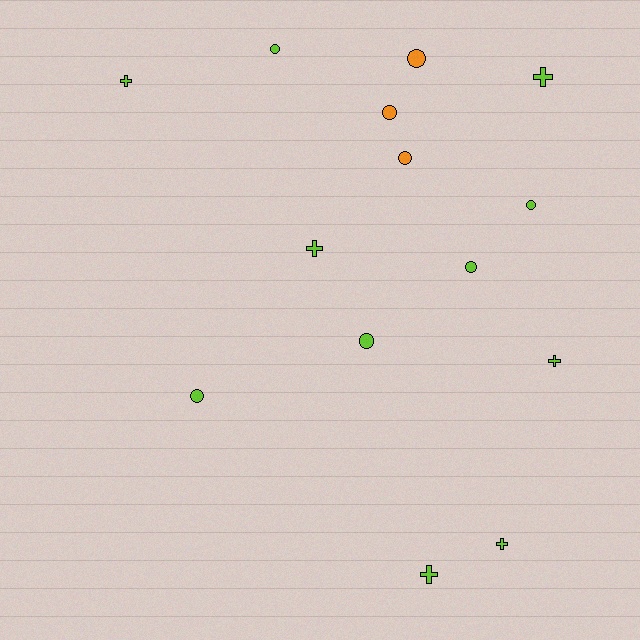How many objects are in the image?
There are 14 objects.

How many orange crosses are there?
There are no orange crosses.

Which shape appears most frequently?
Circle, with 8 objects.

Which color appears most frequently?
Lime, with 11 objects.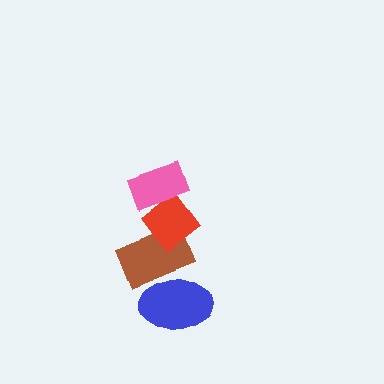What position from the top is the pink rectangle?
The pink rectangle is 1st from the top.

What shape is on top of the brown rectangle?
The red diamond is on top of the brown rectangle.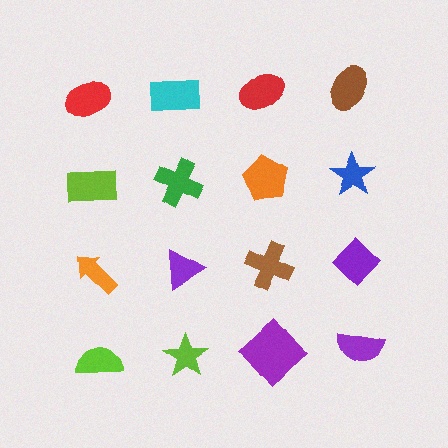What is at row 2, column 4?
A blue star.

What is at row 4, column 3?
A purple diamond.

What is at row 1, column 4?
A brown ellipse.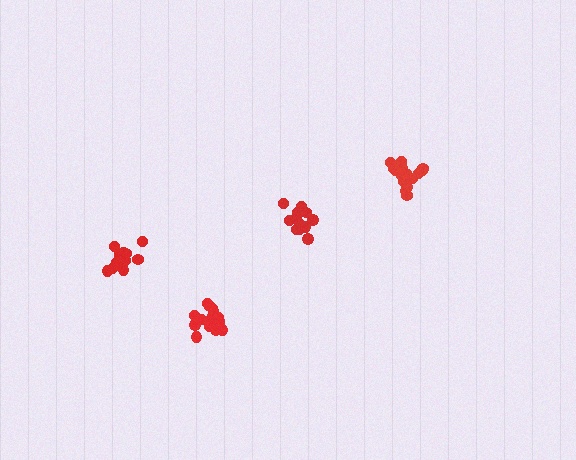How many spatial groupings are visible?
There are 4 spatial groupings.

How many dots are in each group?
Group 1: 18 dots, Group 2: 18 dots, Group 3: 13 dots, Group 4: 14 dots (63 total).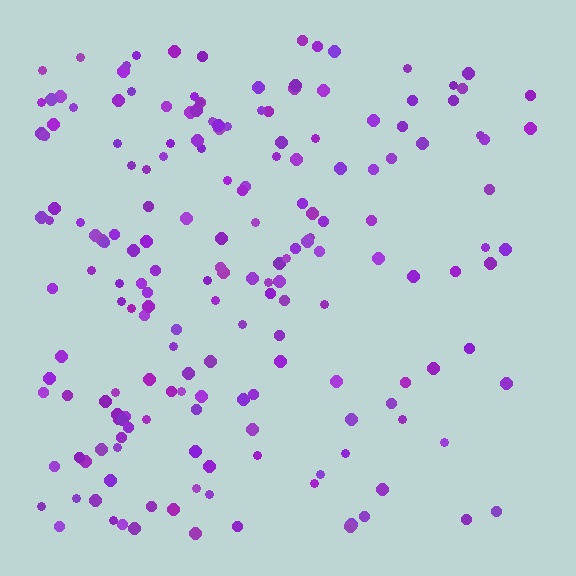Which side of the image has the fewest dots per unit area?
The right.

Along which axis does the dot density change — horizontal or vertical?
Horizontal.